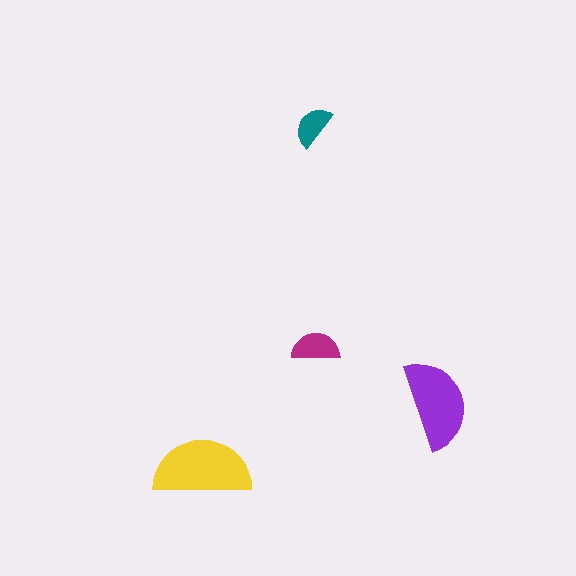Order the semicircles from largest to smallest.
the yellow one, the purple one, the magenta one, the teal one.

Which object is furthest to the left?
The yellow semicircle is leftmost.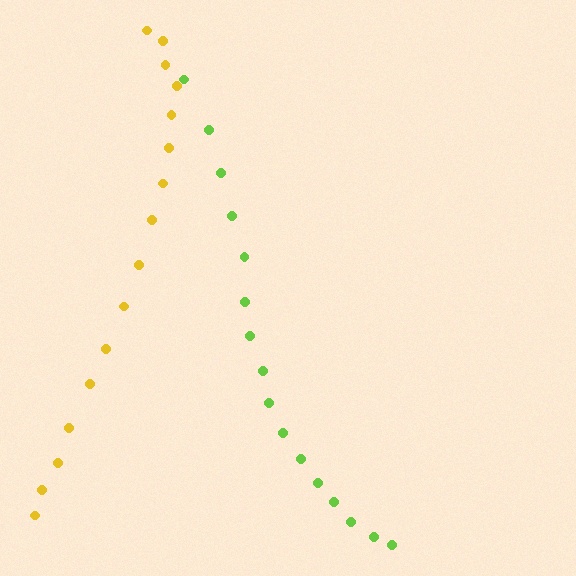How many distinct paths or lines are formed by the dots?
There are 2 distinct paths.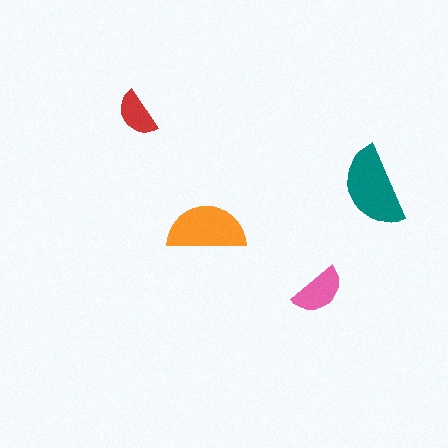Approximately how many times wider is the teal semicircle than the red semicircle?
About 1.5 times wider.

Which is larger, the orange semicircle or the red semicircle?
The orange one.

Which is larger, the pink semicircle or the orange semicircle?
The orange one.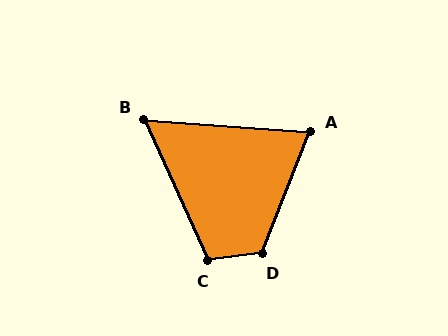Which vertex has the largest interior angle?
D, at approximately 119 degrees.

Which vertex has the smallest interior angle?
B, at approximately 61 degrees.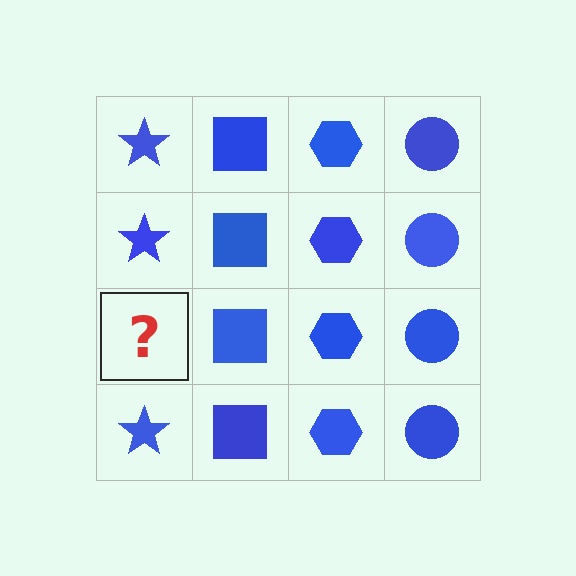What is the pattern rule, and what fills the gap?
The rule is that each column has a consistent shape. The gap should be filled with a blue star.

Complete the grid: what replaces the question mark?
The question mark should be replaced with a blue star.